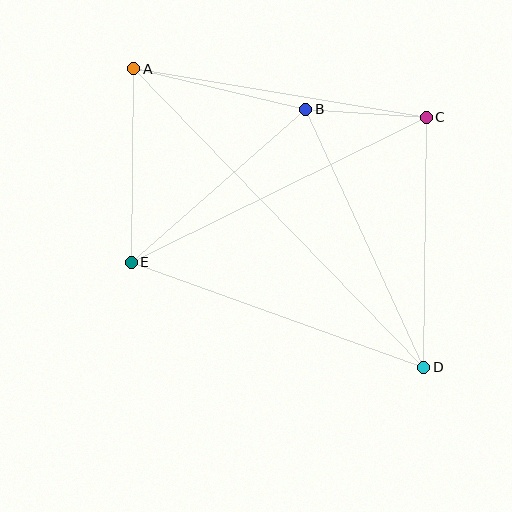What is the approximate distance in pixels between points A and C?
The distance between A and C is approximately 296 pixels.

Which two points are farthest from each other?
Points A and D are farthest from each other.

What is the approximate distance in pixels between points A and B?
The distance between A and B is approximately 177 pixels.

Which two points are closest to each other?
Points B and C are closest to each other.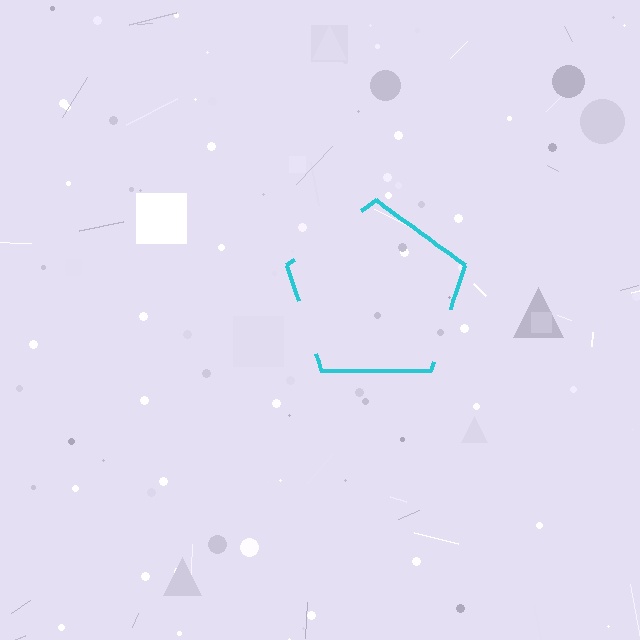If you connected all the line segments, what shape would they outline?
They would outline a pentagon.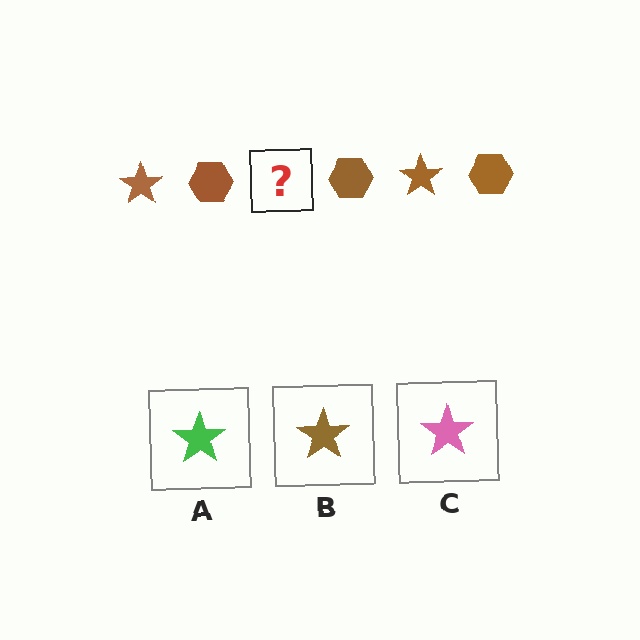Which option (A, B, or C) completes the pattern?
B.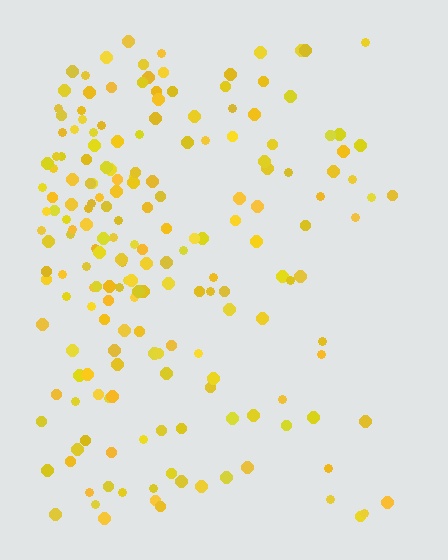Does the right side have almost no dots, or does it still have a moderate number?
Still a moderate number, just noticeably fewer than the left.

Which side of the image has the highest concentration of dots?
The left.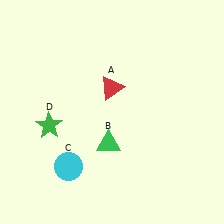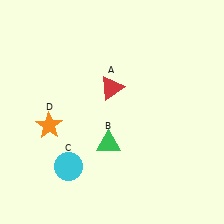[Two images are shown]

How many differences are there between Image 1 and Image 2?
There is 1 difference between the two images.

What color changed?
The star (D) changed from green in Image 1 to orange in Image 2.